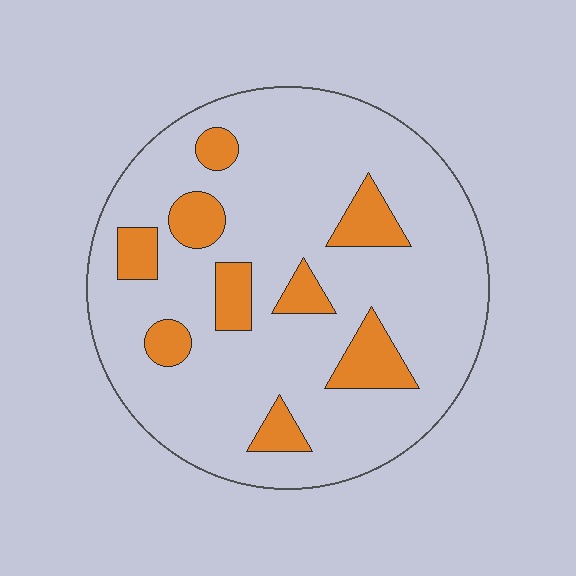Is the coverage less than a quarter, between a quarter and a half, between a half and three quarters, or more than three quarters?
Less than a quarter.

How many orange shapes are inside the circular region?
9.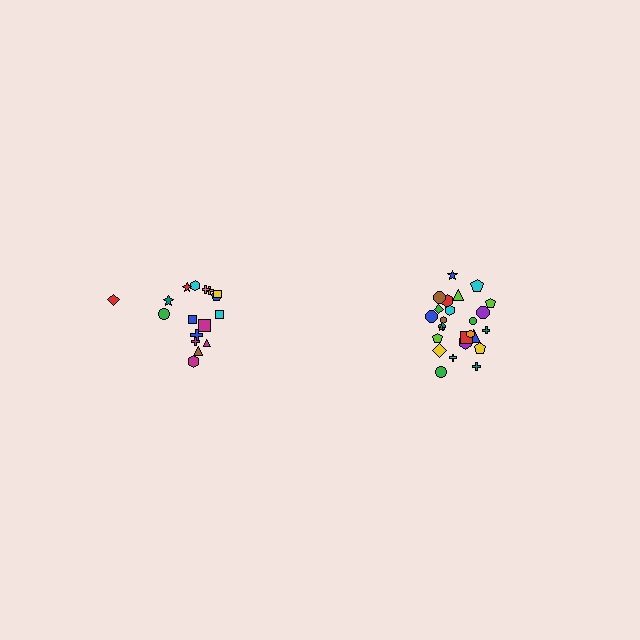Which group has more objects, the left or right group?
The right group.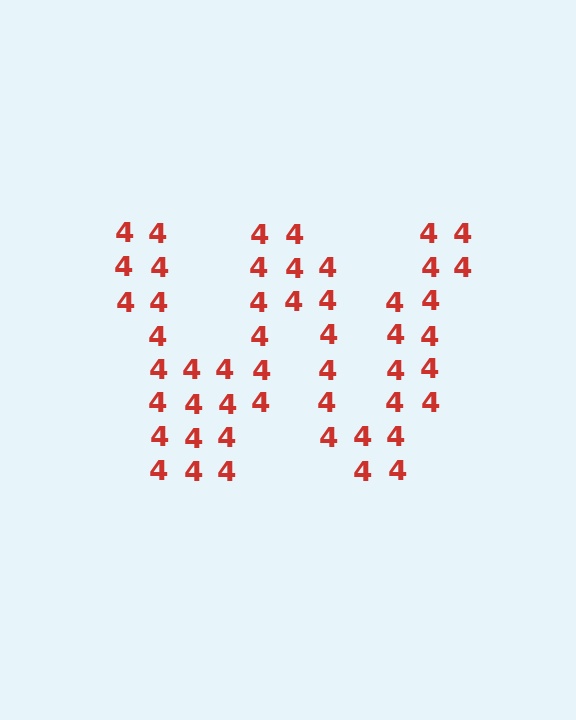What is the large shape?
The large shape is the letter W.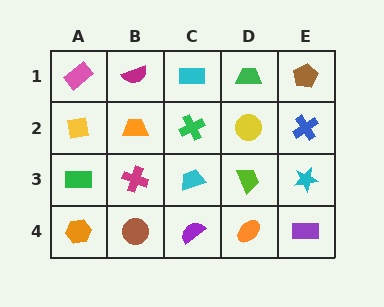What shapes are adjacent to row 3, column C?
A green cross (row 2, column C), a purple semicircle (row 4, column C), a magenta cross (row 3, column B), a lime trapezoid (row 3, column D).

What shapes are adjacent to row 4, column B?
A magenta cross (row 3, column B), an orange hexagon (row 4, column A), a purple semicircle (row 4, column C).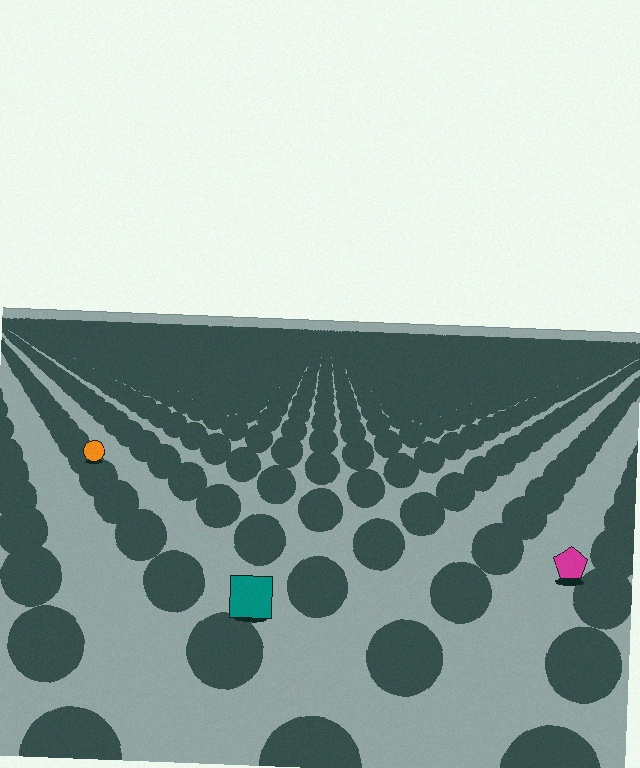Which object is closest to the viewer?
The teal square is closest. The texture marks near it are larger and more spread out.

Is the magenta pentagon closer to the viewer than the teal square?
No. The teal square is closer — you can tell from the texture gradient: the ground texture is coarser near it.